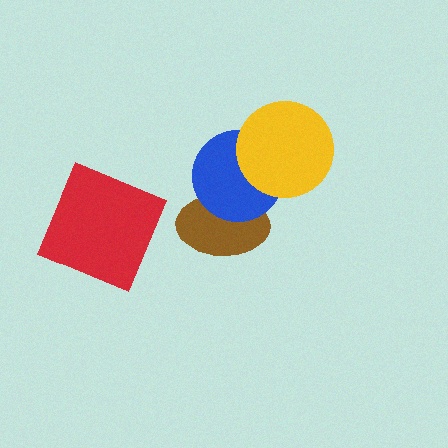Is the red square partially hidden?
No, no other shape covers it.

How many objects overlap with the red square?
0 objects overlap with the red square.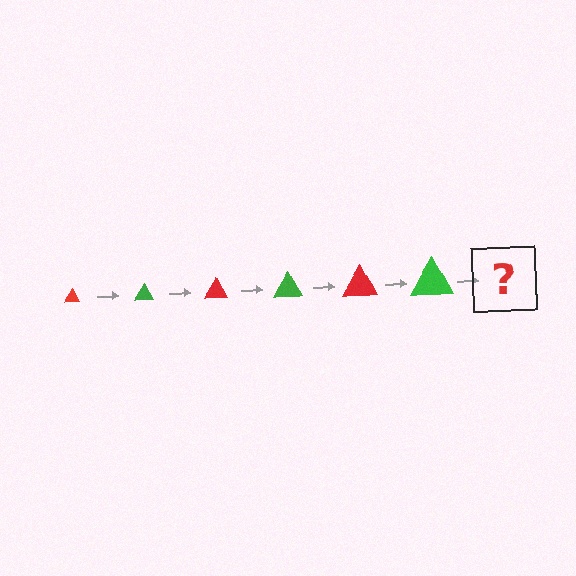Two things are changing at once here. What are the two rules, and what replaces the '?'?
The two rules are that the triangle grows larger each step and the color cycles through red and green. The '?' should be a red triangle, larger than the previous one.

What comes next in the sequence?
The next element should be a red triangle, larger than the previous one.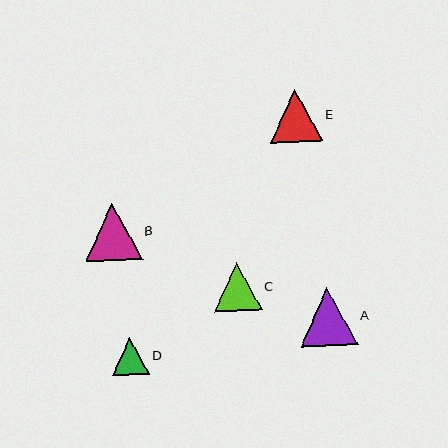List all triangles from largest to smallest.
From largest to smallest: A, B, E, C, D.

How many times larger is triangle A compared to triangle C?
Triangle A is approximately 1.2 times the size of triangle C.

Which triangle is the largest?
Triangle A is the largest with a size of approximately 58 pixels.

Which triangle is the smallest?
Triangle D is the smallest with a size of approximately 37 pixels.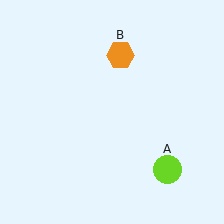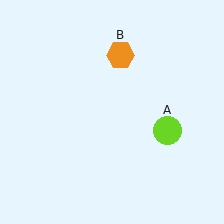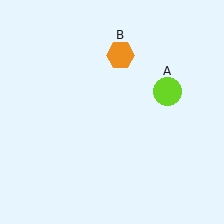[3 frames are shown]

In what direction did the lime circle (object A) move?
The lime circle (object A) moved up.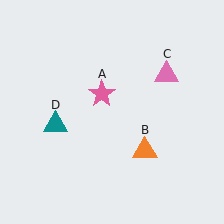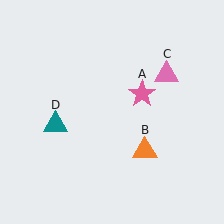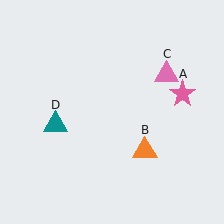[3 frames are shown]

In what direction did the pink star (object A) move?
The pink star (object A) moved right.